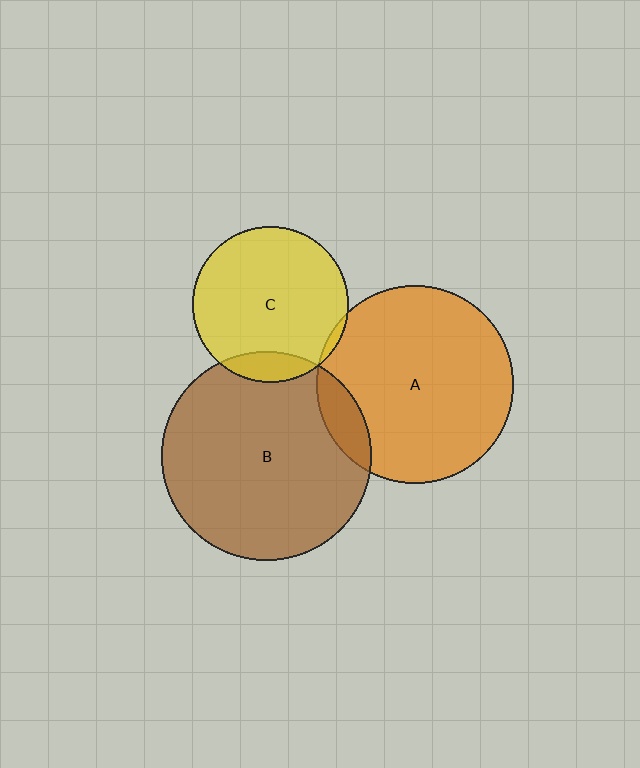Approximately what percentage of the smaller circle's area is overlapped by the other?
Approximately 10%.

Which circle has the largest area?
Circle B (brown).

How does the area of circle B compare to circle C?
Approximately 1.8 times.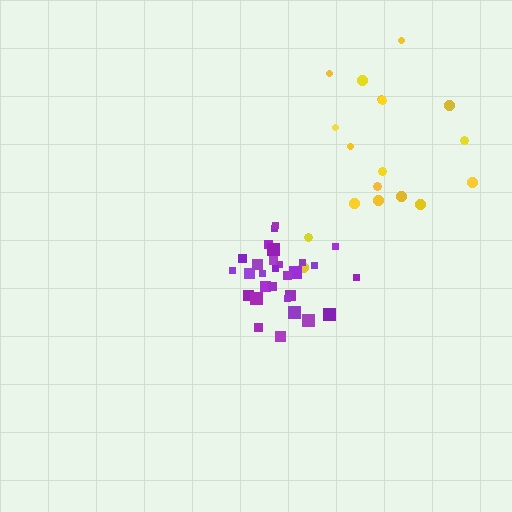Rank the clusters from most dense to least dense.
purple, yellow.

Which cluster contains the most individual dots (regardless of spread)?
Purple (29).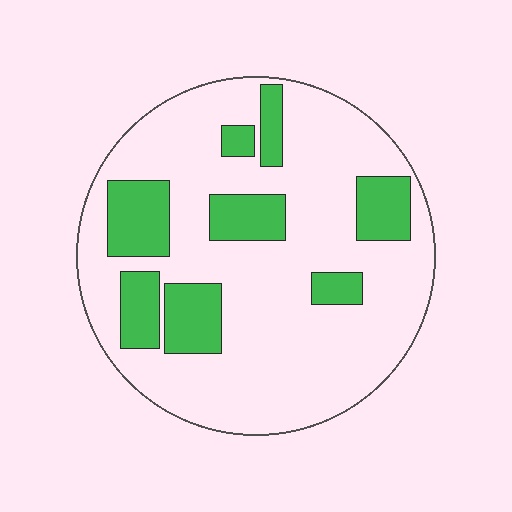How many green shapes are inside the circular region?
8.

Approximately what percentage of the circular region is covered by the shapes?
Approximately 25%.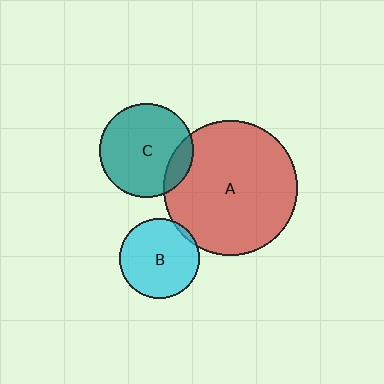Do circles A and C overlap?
Yes.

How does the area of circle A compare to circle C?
Approximately 2.0 times.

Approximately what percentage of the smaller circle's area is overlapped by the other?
Approximately 15%.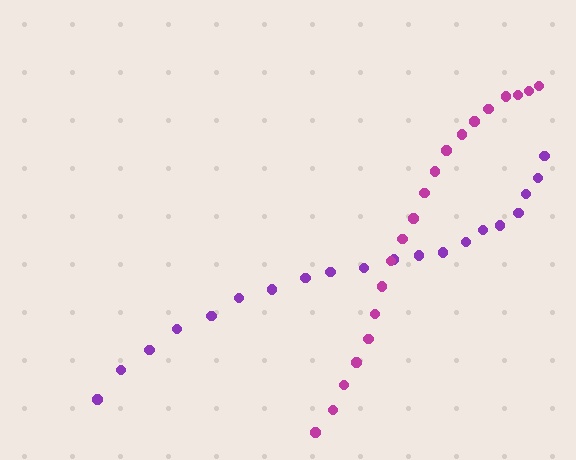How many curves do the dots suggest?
There are 2 distinct paths.